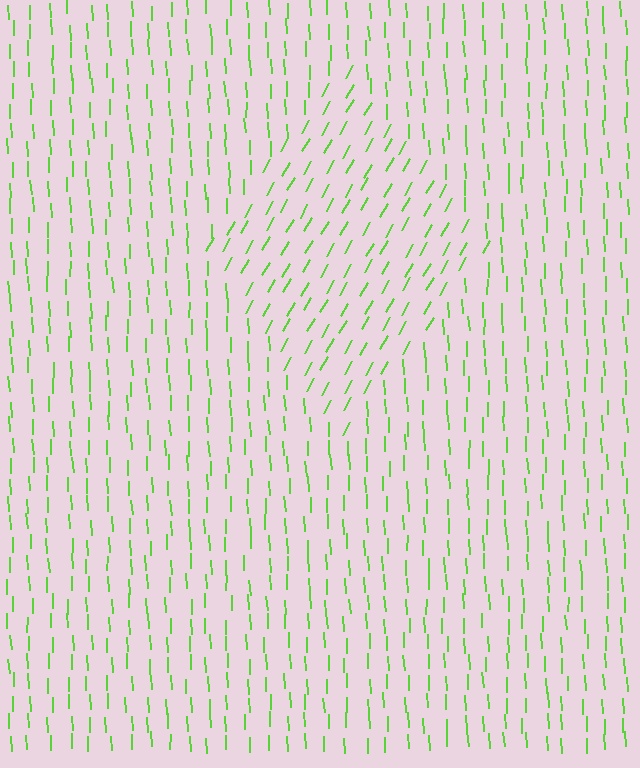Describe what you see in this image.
The image is filled with small lime line segments. A diamond region in the image has lines oriented differently from the surrounding lines, creating a visible texture boundary.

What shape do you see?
I see a diamond.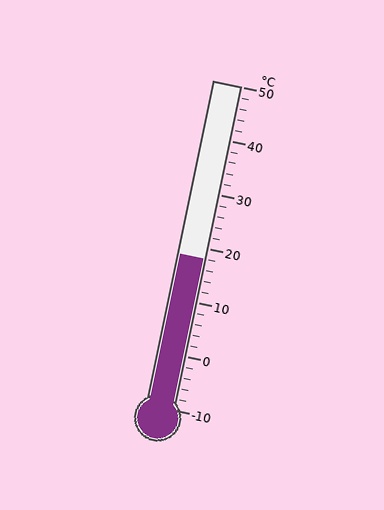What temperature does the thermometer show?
The thermometer shows approximately 18°C.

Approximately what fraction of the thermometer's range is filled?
The thermometer is filled to approximately 45% of its range.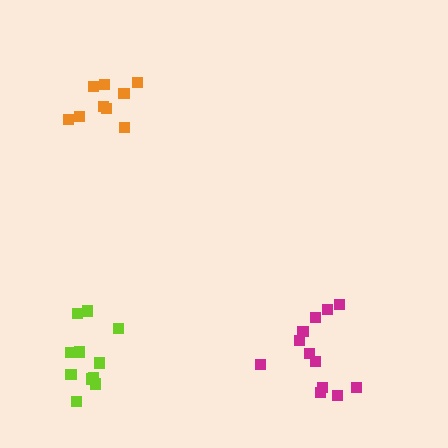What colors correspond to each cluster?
The clusters are colored: lime, magenta, orange.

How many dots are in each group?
Group 1: 11 dots, Group 2: 12 dots, Group 3: 9 dots (32 total).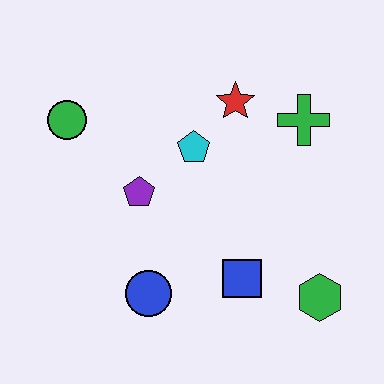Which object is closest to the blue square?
The green hexagon is closest to the blue square.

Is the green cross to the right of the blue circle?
Yes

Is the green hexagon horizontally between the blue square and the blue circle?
No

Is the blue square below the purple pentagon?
Yes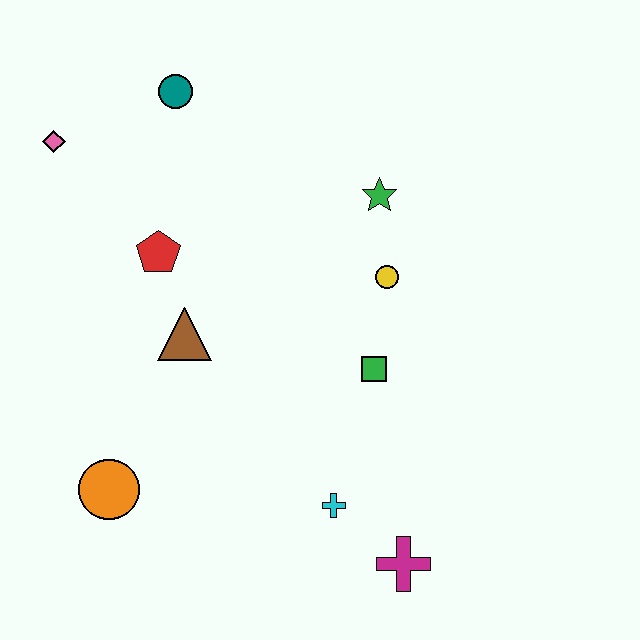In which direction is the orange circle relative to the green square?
The orange circle is to the left of the green square.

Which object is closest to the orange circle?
The brown triangle is closest to the orange circle.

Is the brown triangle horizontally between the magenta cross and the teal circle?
Yes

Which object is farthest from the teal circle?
The magenta cross is farthest from the teal circle.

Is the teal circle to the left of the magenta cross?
Yes